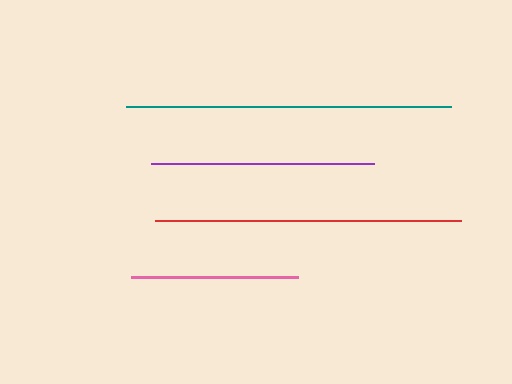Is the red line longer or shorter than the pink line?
The red line is longer than the pink line.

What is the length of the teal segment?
The teal segment is approximately 325 pixels long.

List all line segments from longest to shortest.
From longest to shortest: teal, red, purple, pink.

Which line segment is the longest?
The teal line is the longest at approximately 325 pixels.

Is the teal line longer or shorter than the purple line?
The teal line is longer than the purple line.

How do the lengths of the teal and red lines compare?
The teal and red lines are approximately the same length.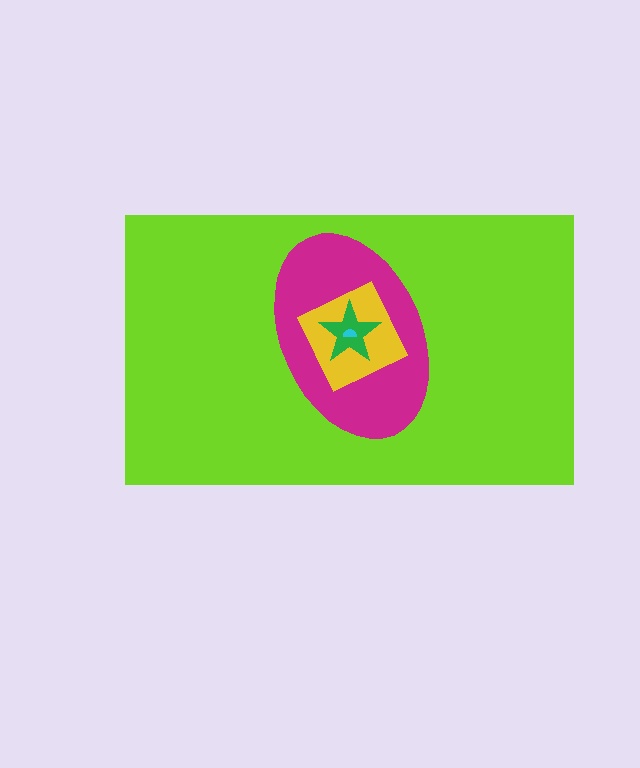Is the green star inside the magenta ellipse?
Yes.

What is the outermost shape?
The lime rectangle.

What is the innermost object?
The cyan semicircle.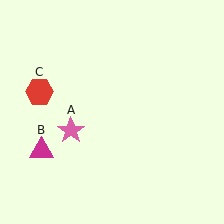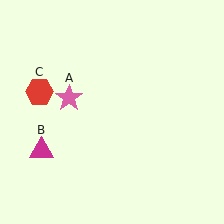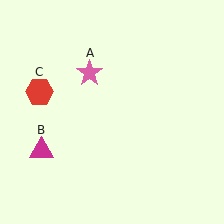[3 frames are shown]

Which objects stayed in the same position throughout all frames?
Magenta triangle (object B) and red hexagon (object C) remained stationary.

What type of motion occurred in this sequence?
The pink star (object A) rotated clockwise around the center of the scene.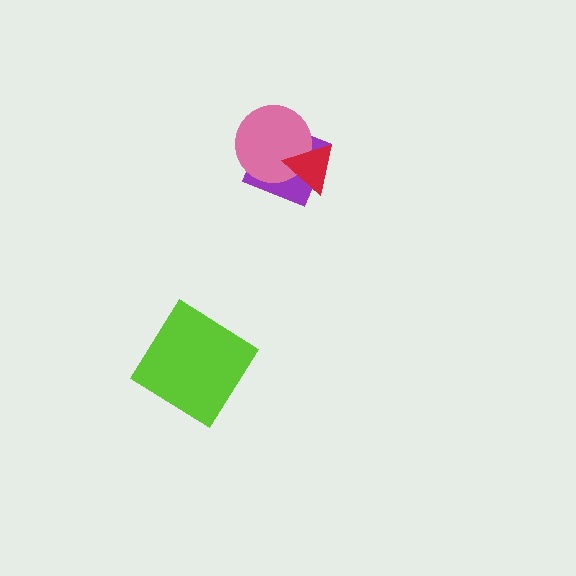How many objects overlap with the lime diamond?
0 objects overlap with the lime diamond.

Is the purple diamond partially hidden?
Yes, it is partially covered by another shape.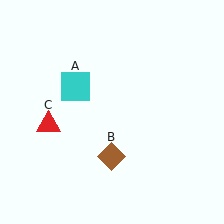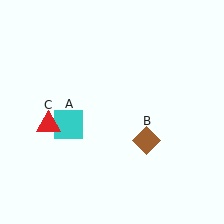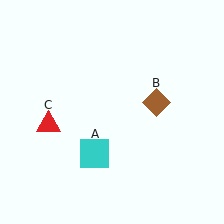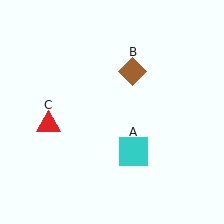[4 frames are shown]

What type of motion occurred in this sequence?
The cyan square (object A), brown diamond (object B) rotated counterclockwise around the center of the scene.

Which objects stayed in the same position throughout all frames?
Red triangle (object C) remained stationary.